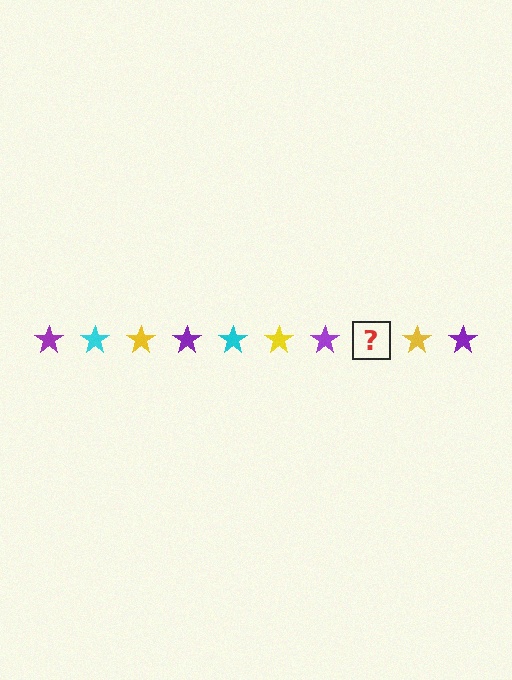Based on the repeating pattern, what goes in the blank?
The blank should be a cyan star.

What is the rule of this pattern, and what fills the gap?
The rule is that the pattern cycles through purple, cyan, yellow stars. The gap should be filled with a cyan star.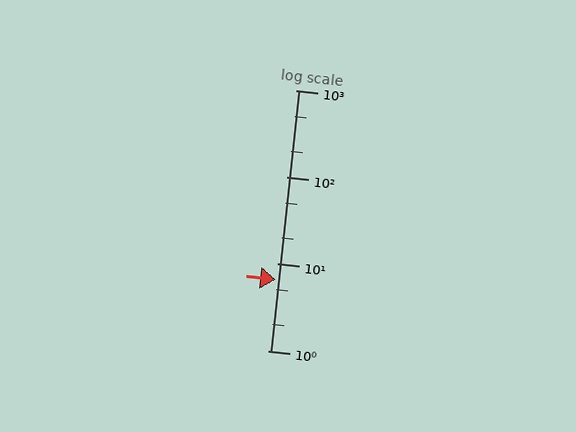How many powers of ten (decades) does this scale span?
The scale spans 3 decades, from 1 to 1000.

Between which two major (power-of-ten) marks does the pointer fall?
The pointer is between 1 and 10.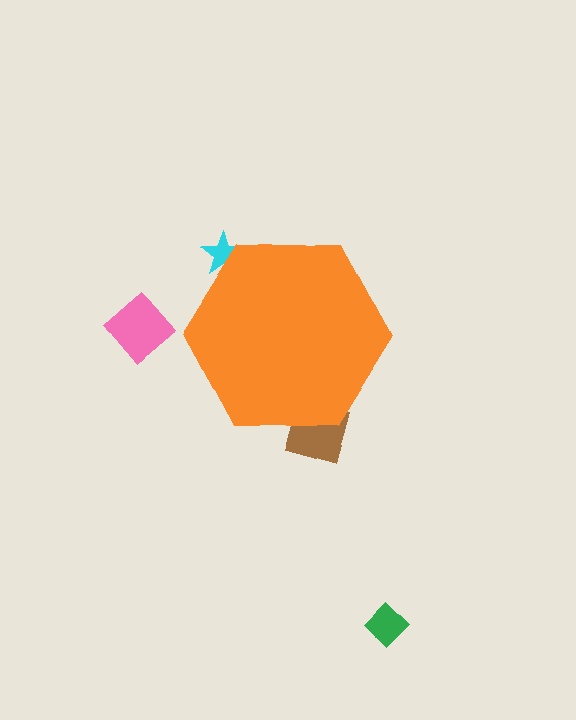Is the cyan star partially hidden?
Yes, the cyan star is partially hidden behind the orange hexagon.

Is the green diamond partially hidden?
No, the green diamond is fully visible.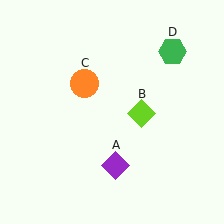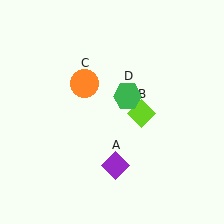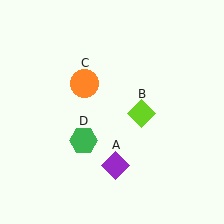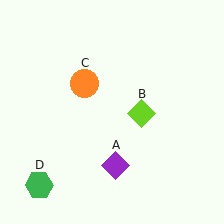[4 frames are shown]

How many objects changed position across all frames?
1 object changed position: green hexagon (object D).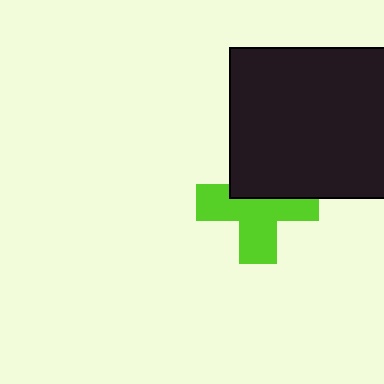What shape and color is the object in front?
The object in front is a black rectangle.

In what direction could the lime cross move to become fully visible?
The lime cross could move down. That would shift it out from behind the black rectangle entirely.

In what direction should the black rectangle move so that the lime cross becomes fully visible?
The black rectangle should move up. That is the shortest direction to clear the overlap and leave the lime cross fully visible.